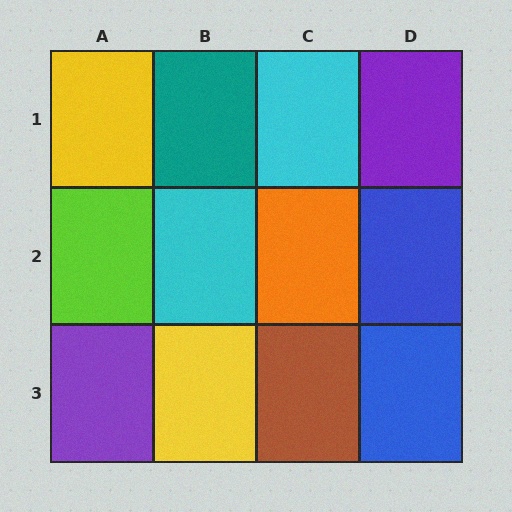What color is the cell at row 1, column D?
Purple.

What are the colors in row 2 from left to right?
Lime, cyan, orange, blue.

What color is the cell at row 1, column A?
Yellow.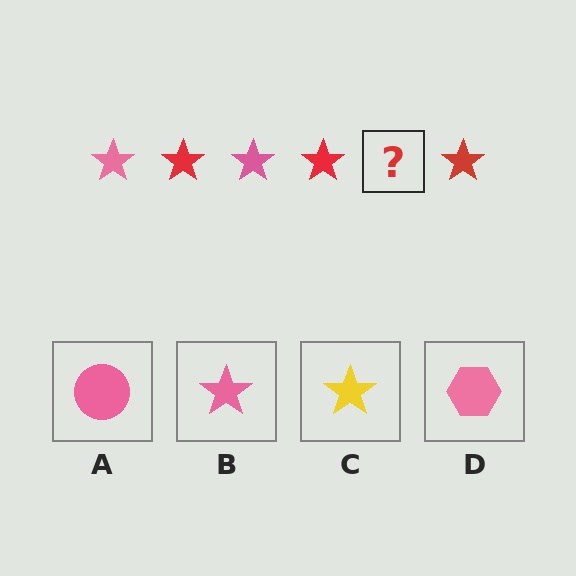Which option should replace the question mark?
Option B.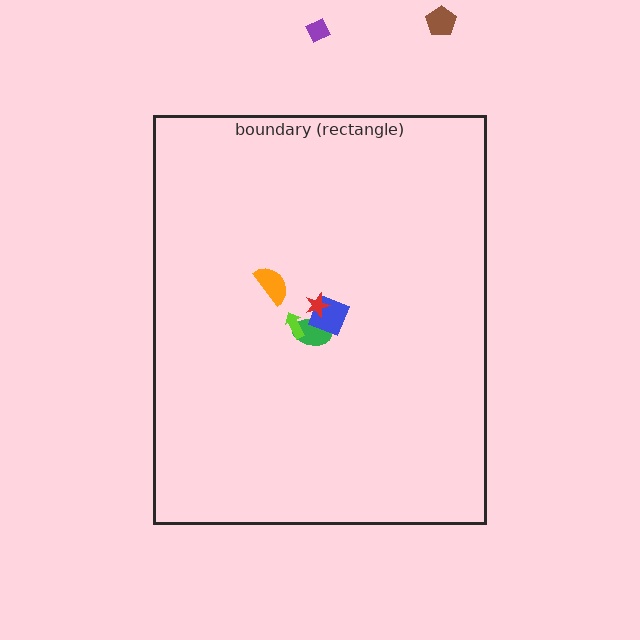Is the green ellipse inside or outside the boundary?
Inside.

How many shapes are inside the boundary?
5 inside, 2 outside.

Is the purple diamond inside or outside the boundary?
Outside.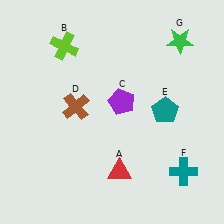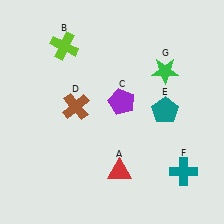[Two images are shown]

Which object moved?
The green star (G) moved down.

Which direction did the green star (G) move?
The green star (G) moved down.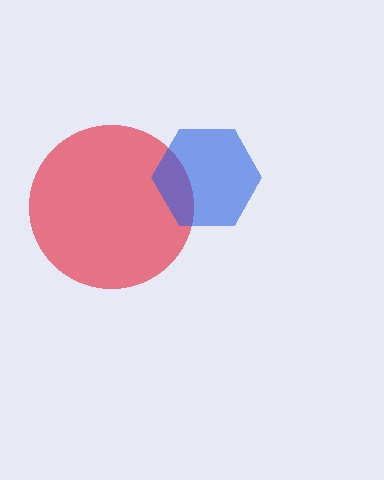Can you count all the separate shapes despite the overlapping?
Yes, there are 2 separate shapes.